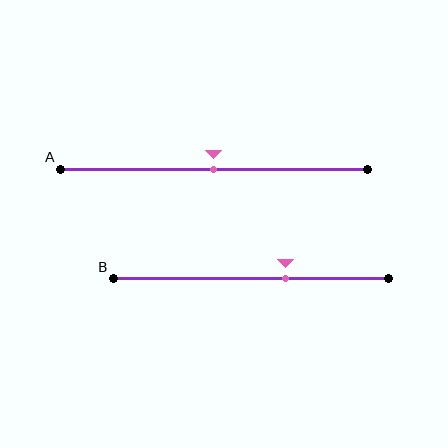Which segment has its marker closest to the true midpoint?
Segment A has its marker closest to the true midpoint.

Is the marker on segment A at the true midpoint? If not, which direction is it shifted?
Yes, the marker on segment A is at the true midpoint.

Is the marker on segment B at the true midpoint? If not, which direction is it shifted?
No, the marker on segment B is shifted to the right by about 13% of the segment length.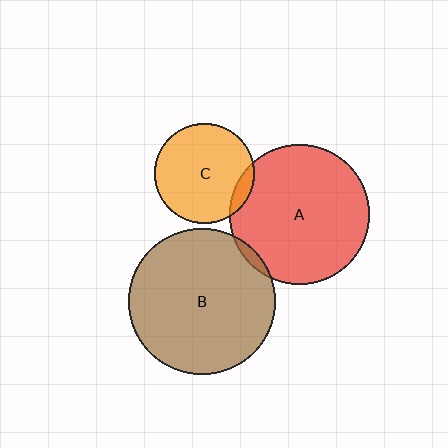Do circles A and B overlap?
Yes.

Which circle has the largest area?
Circle B (brown).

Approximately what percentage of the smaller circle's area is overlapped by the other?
Approximately 5%.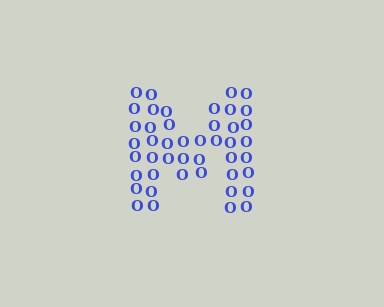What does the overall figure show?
The overall figure shows the letter M.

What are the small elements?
The small elements are letter O's.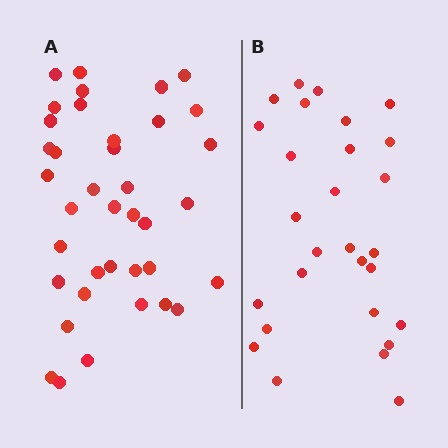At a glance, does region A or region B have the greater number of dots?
Region A (the left region) has more dots.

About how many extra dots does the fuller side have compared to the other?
Region A has roughly 10 or so more dots than region B.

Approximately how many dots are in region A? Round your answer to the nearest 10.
About 40 dots. (The exact count is 38, which rounds to 40.)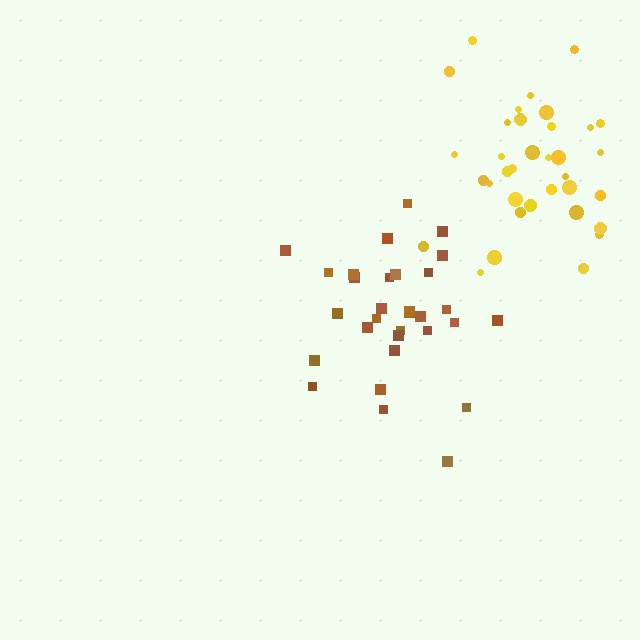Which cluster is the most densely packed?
Yellow.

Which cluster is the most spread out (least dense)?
Brown.